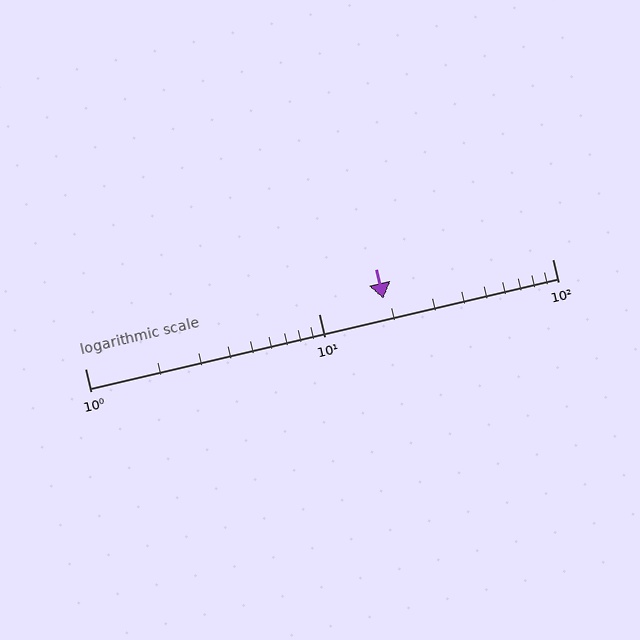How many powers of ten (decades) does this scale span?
The scale spans 2 decades, from 1 to 100.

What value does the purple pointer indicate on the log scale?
The pointer indicates approximately 19.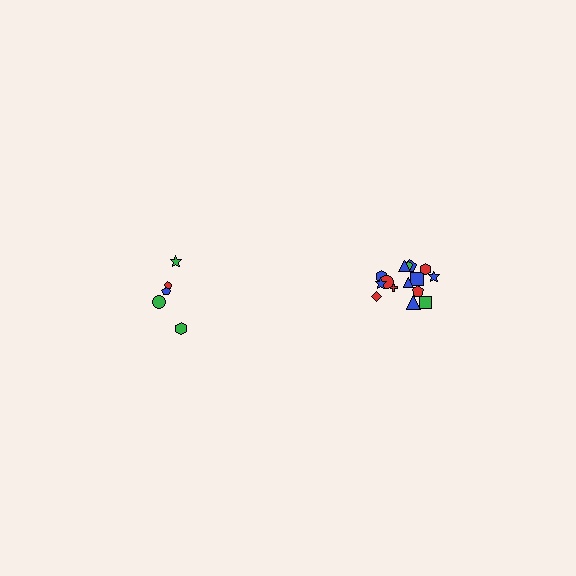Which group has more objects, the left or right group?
The right group.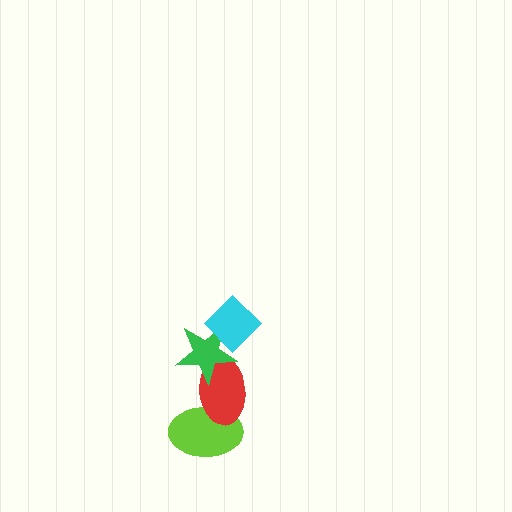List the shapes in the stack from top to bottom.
From top to bottom: the cyan diamond, the green star, the red ellipse, the lime ellipse.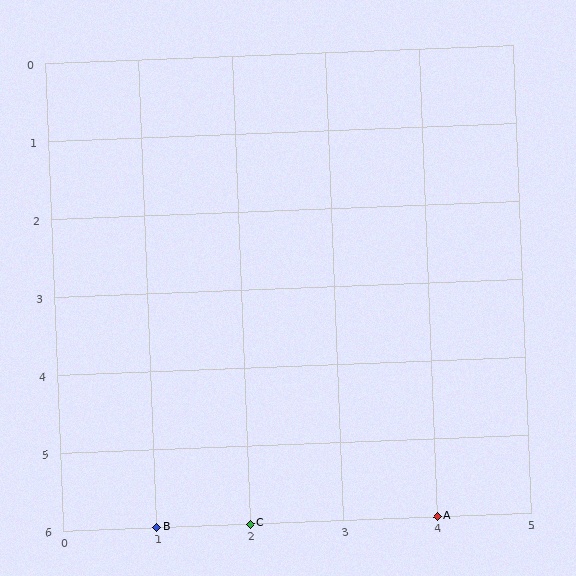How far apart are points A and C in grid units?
Points A and C are 2 columns apart.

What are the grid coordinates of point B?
Point B is at grid coordinates (1, 6).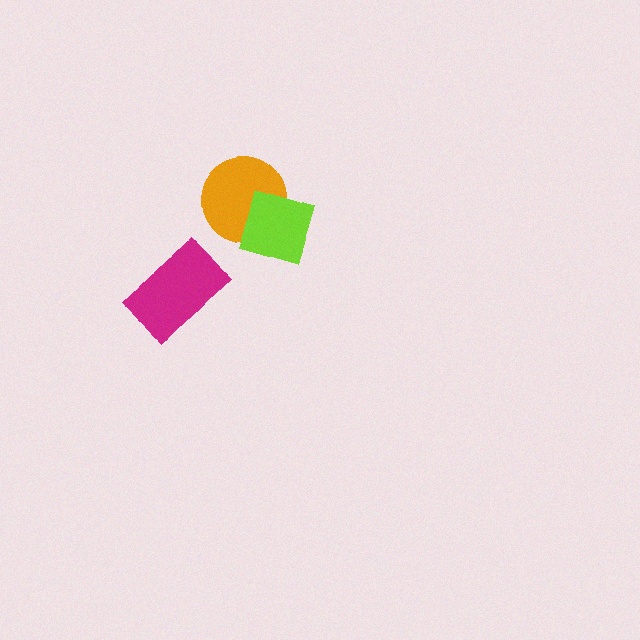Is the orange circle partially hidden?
Yes, it is partially covered by another shape.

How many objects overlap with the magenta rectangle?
0 objects overlap with the magenta rectangle.